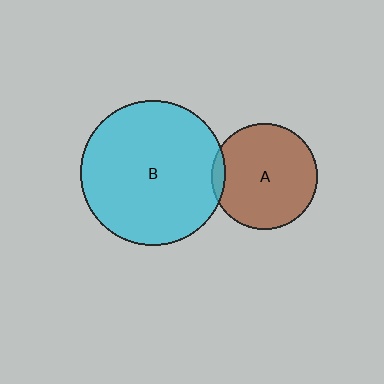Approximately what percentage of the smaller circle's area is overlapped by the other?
Approximately 5%.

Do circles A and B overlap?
Yes.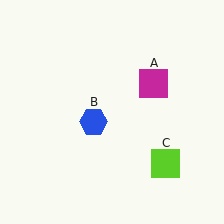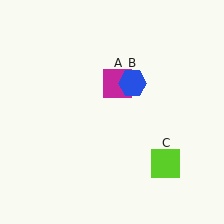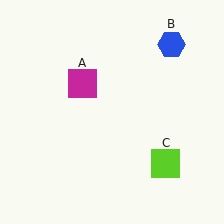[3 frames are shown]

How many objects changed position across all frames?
2 objects changed position: magenta square (object A), blue hexagon (object B).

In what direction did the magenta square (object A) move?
The magenta square (object A) moved left.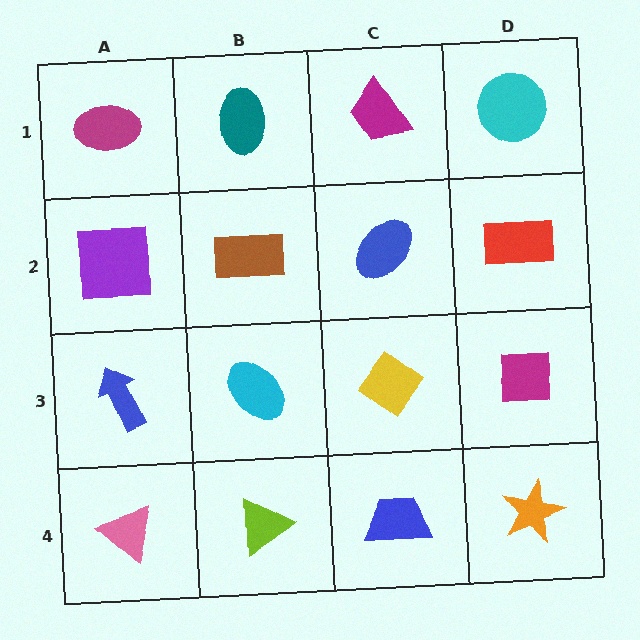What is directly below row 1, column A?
A purple square.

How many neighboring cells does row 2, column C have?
4.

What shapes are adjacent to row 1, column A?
A purple square (row 2, column A), a teal ellipse (row 1, column B).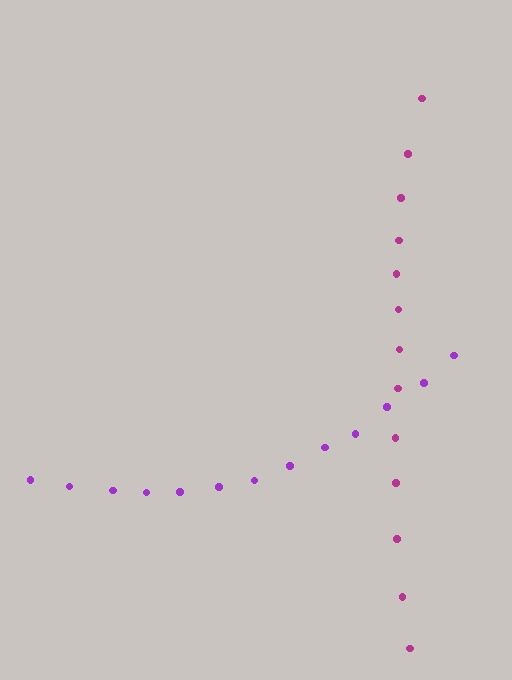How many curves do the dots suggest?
There are 2 distinct paths.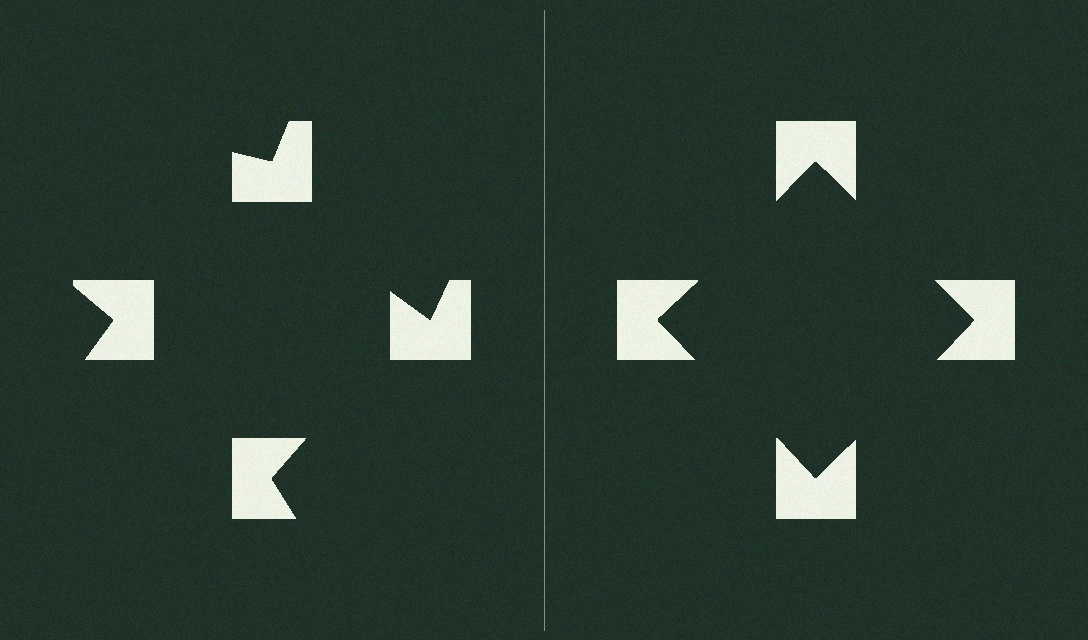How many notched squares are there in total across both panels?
8 — 4 on each side.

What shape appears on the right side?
An illusory square.